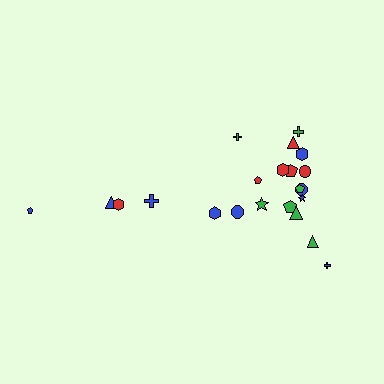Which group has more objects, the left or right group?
The right group.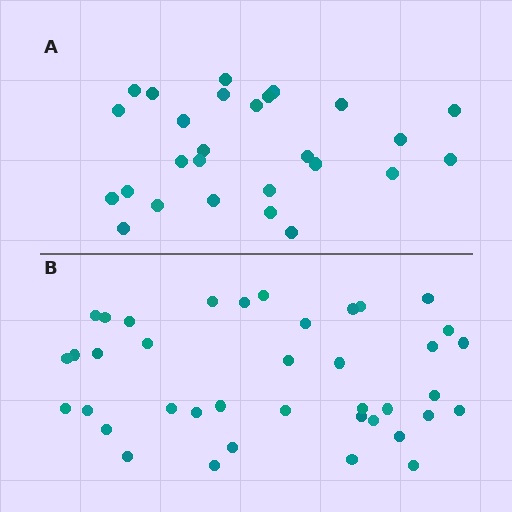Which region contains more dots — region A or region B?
Region B (the bottom region) has more dots.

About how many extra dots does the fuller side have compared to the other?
Region B has roughly 12 or so more dots than region A.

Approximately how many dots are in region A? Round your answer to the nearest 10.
About 30 dots. (The exact count is 27, which rounds to 30.)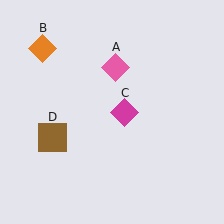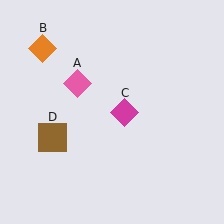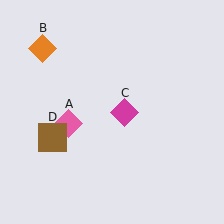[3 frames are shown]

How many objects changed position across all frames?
1 object changed position: pink diamond (object A).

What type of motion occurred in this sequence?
The pink diamond (object A) rotated counterclockwise around the center of the scene.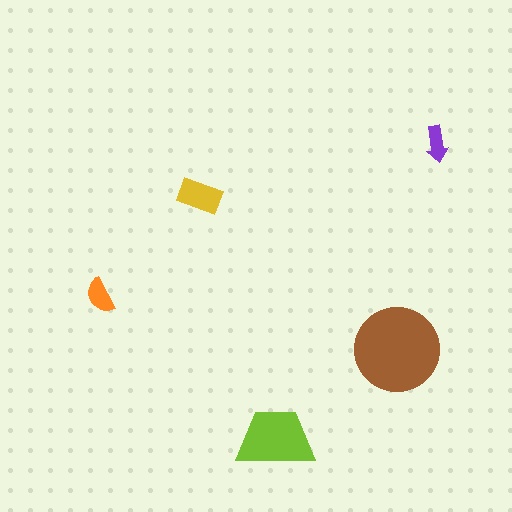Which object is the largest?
The brown circle.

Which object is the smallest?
The purple arrow.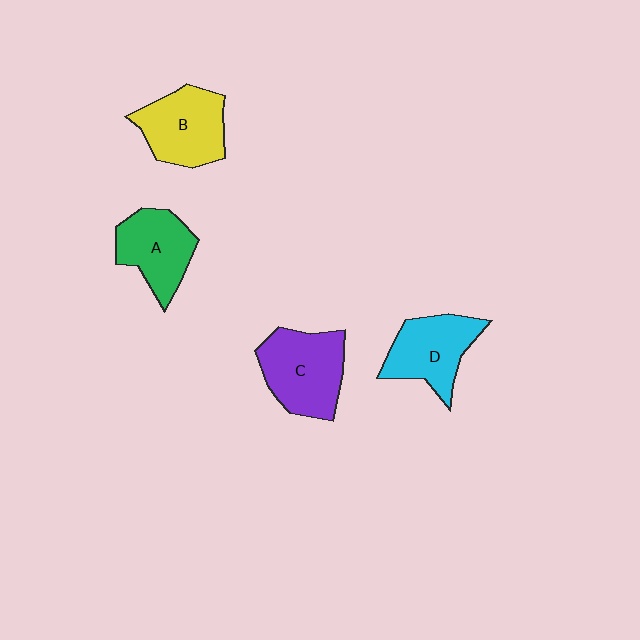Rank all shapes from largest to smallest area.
From largest to smallest: C (purple), B (yellow), D (cyan), A (green).